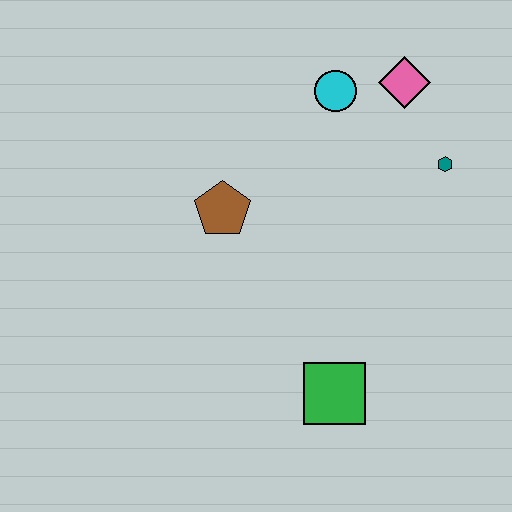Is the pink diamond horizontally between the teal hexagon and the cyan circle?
Yes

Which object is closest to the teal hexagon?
The pink diamond is closest to the teal hexagon.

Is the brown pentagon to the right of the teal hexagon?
No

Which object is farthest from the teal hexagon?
The green square is farthest from the teal hexagon.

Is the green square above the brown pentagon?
No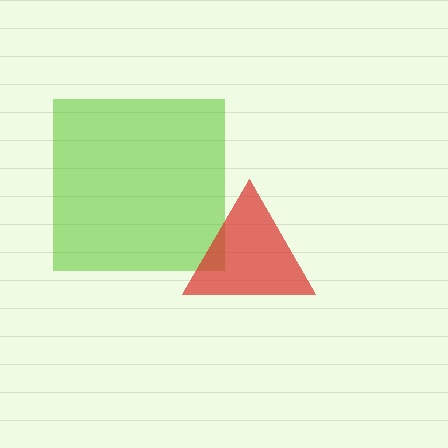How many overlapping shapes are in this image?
There are 2 overlapping shapes in the image.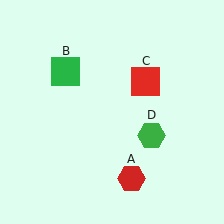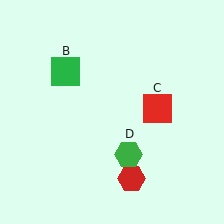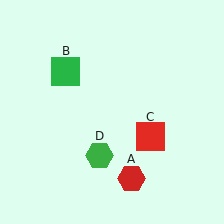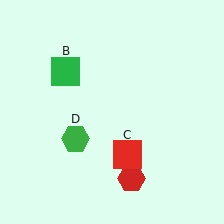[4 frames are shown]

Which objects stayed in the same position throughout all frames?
Red hexagon (object A) and green square (object B) remained stationary.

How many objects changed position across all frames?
2 objects changed position: red square (object C), green hexagon (object D).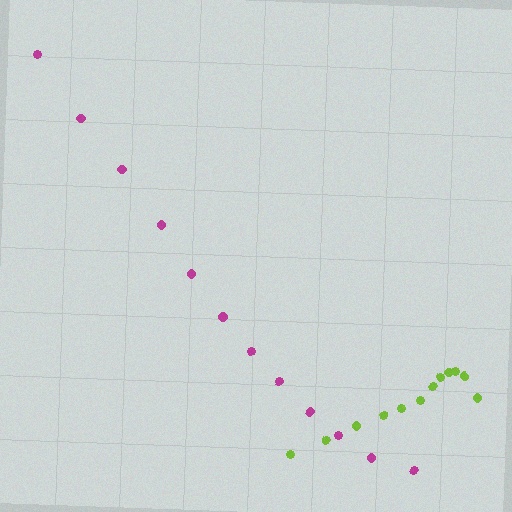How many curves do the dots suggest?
There are 2 distinct paths.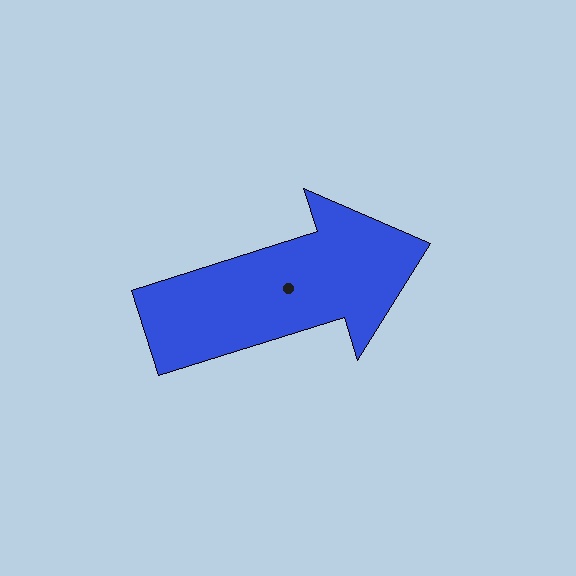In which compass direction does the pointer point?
East.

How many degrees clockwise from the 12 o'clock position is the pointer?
Approximately 73 degrees.